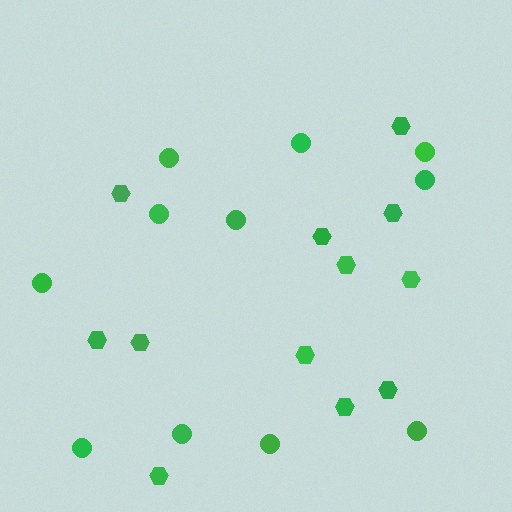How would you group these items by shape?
There are 2 groups: one group of hexagons (12) and one group of circles (11).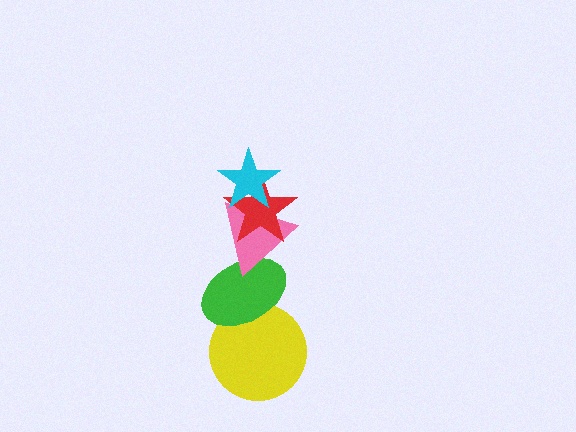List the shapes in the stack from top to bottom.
From top to bottom: the cyan star, the red star, the pink triangle, the green ellipse, the yellow circle.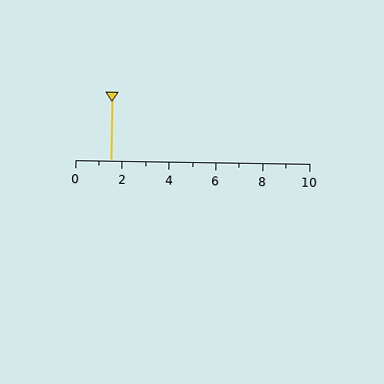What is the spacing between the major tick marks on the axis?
The major ticks are spaced 2 apart.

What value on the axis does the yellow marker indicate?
The marker indicates approximately 1.5.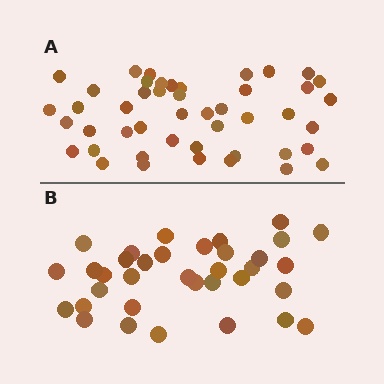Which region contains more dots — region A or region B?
Region A (the top region) has more dots.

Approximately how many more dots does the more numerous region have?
Region A has roughly 12 or so more dots than region B.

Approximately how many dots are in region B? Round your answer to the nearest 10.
About 40 dots. (The exact count is 35, which rounds to 40.)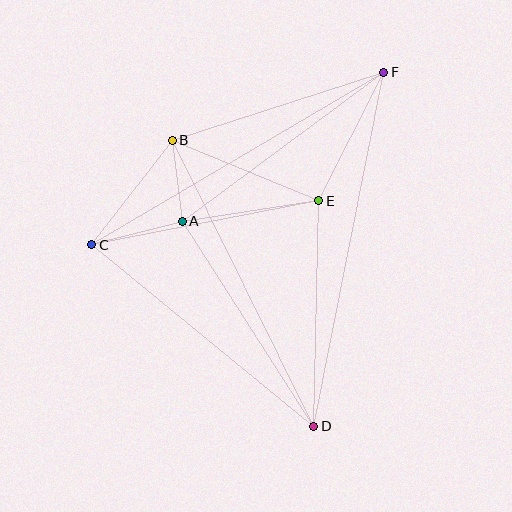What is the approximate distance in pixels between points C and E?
The distance between C and E is approximately 231 pixels.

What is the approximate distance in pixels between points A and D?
The distance between A and D is approximately 244 pixels.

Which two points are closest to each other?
Points A and B are closest to each other.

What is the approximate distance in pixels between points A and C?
The distance between A and C is approximately 93 pixels.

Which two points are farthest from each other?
Points D and F are farthest from each other.